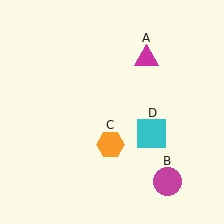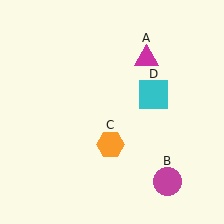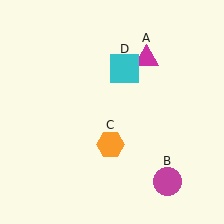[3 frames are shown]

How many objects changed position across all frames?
1 object changed position: cyan square (object D).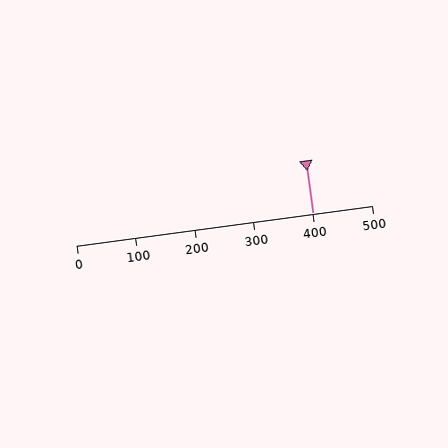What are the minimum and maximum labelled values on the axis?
The axis runs from 0 to 500.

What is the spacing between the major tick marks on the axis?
The major ticks are spaced 100 apart.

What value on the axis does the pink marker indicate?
The marker indicates approximately 400.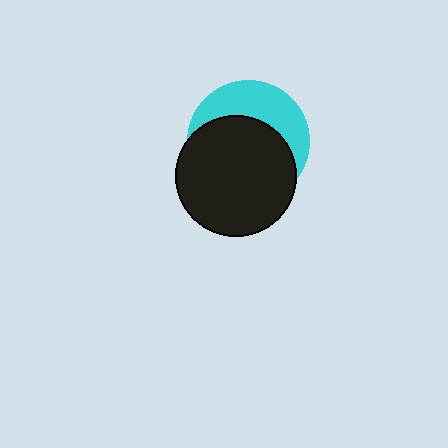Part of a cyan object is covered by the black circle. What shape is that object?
It is a circle.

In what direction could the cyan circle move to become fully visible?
The cyan circle could move up. That would shift it out from behind the black circle entirely.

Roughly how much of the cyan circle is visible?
A small part of it is visible (roughly 38%).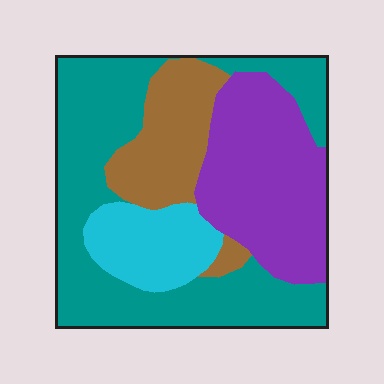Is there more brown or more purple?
Purple.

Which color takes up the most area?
Teal, at roughly 45%.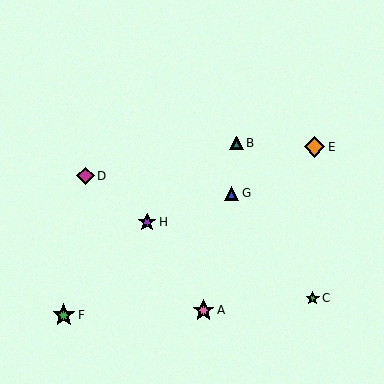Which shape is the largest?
The green star (labeled F) is the largest.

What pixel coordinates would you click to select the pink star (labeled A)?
Click at (203, 310) to select the pink star A.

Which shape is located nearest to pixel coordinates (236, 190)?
The blue triangle (labeled G) at (232, 193) is nearest to that location.